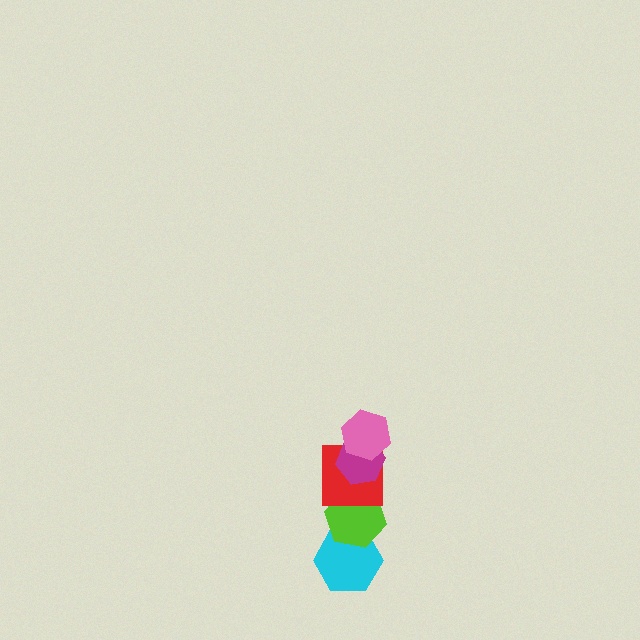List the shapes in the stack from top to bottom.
From top to bottom: the pink hexagon, the magenta hexagon, the red square, the lime hexagon, the cyan hexagon.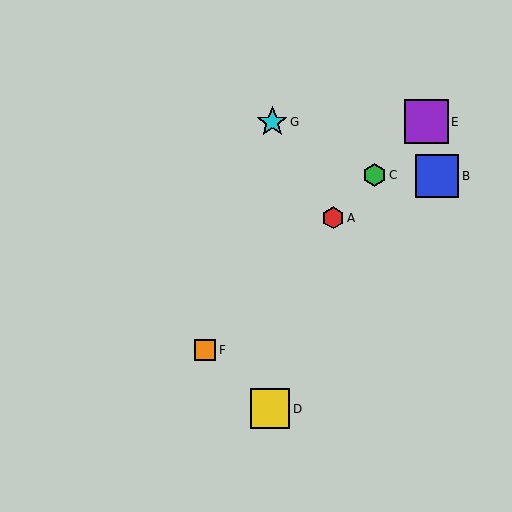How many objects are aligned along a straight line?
4 objects (A, C, E, F) are aligned along a straight line.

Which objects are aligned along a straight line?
Objects A, C, E, F are aligned along a straight line.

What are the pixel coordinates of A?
Object A is at (333, 218).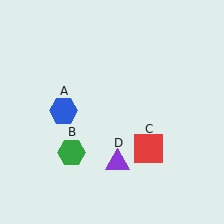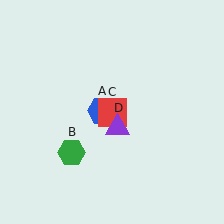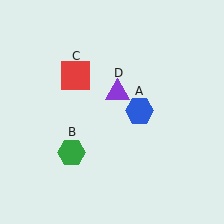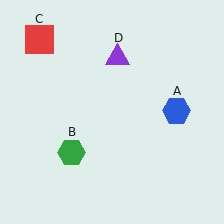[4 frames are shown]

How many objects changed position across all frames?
3 objects changed position: blue hexagon (object A), red square (object C), purple triangle (object D).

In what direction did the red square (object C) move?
The red square (object C) moved up and to the left.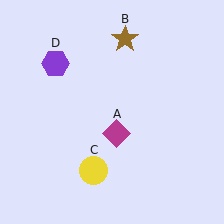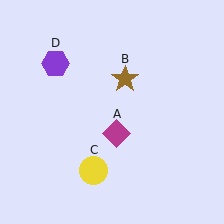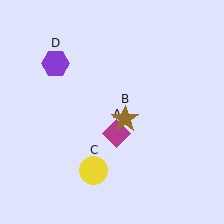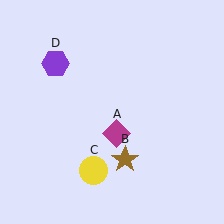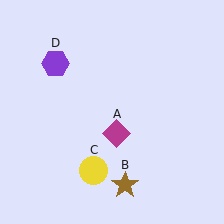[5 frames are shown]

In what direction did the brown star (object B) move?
The brown star (object B) moved down.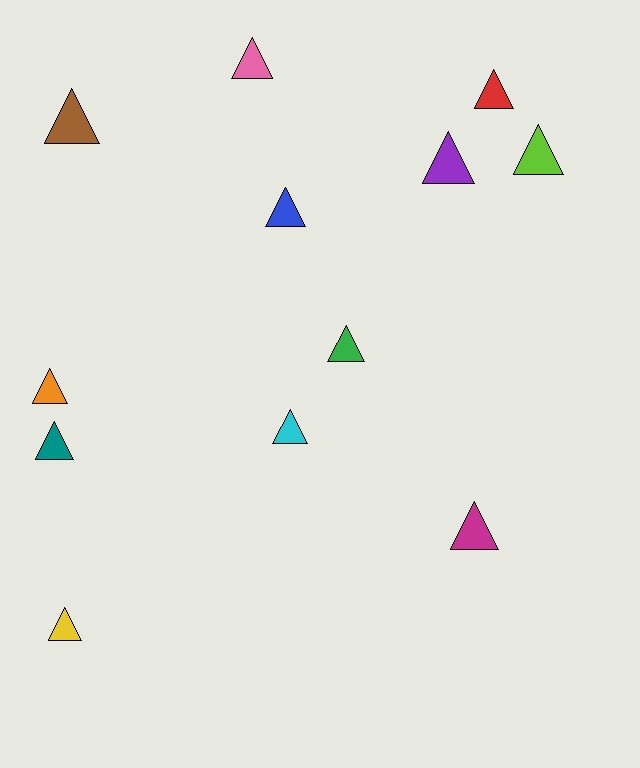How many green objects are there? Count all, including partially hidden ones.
There is 1 green object.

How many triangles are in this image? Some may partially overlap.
There are 12 triangles.